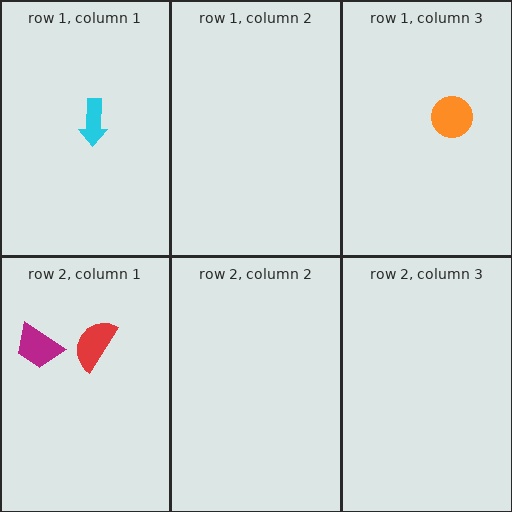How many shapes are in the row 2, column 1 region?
2.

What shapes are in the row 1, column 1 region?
The cyan arrow.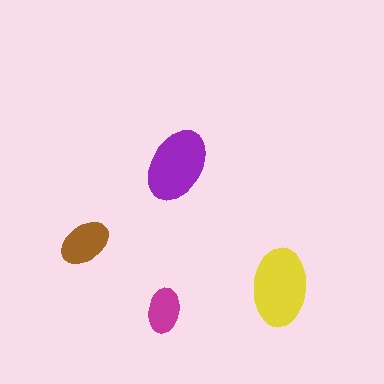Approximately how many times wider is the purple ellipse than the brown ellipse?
About 1.5 times wider.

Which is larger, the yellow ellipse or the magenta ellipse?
The yellow one.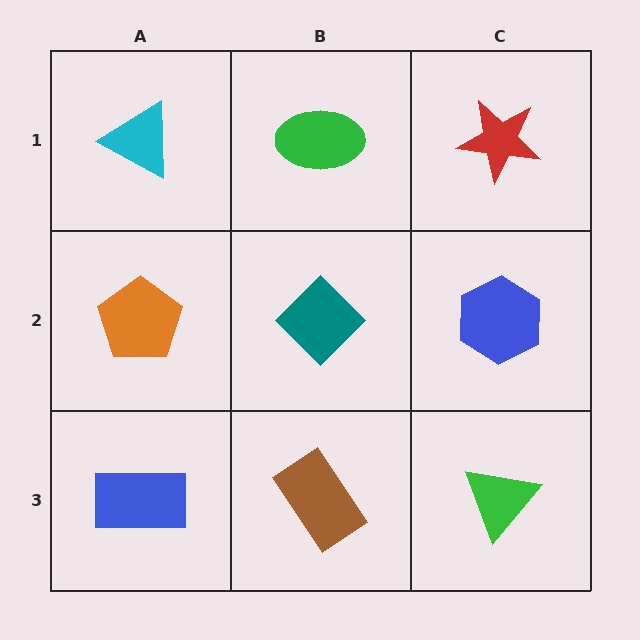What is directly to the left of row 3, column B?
A blue rectangle.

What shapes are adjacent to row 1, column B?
A teal diamond (row 2, column B), a cyan triangle (row 1, column A), a red star (row 1, column C).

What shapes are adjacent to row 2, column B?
A green ellipse (row 1, column B), a brown rectangle (row 3, column B), an orange pentagon (row 2, column A), a blue hexagon (row 2, column C).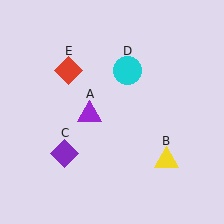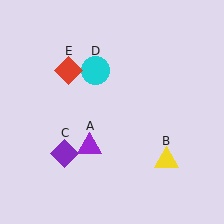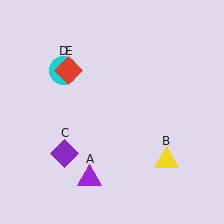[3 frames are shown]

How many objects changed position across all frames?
2 objects changed position: purple triangle (object A), cyan circle (object D).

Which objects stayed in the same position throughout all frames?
Yellow triangle (object B) and purple diamond (object C) and red diamond (object E) remained stationary.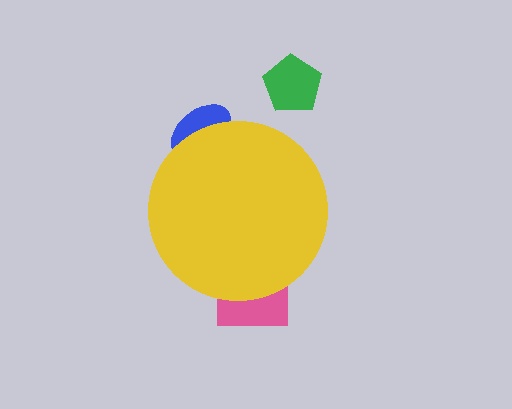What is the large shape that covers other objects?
A yellow circle.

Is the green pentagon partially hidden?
No, the green pentagon is fully visible.